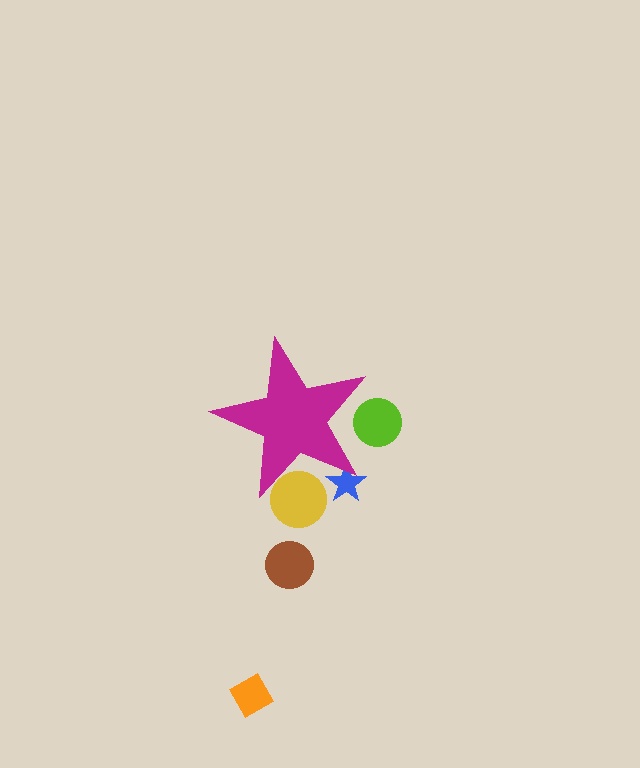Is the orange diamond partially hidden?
No, the orange diamond is fully visible.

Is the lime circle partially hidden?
Yes, the lime circle is partially hidden behind the magenta star.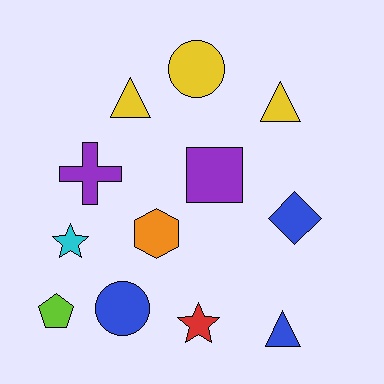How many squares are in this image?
There is 1 square.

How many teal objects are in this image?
There are no teal objects.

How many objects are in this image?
There are 12 objects.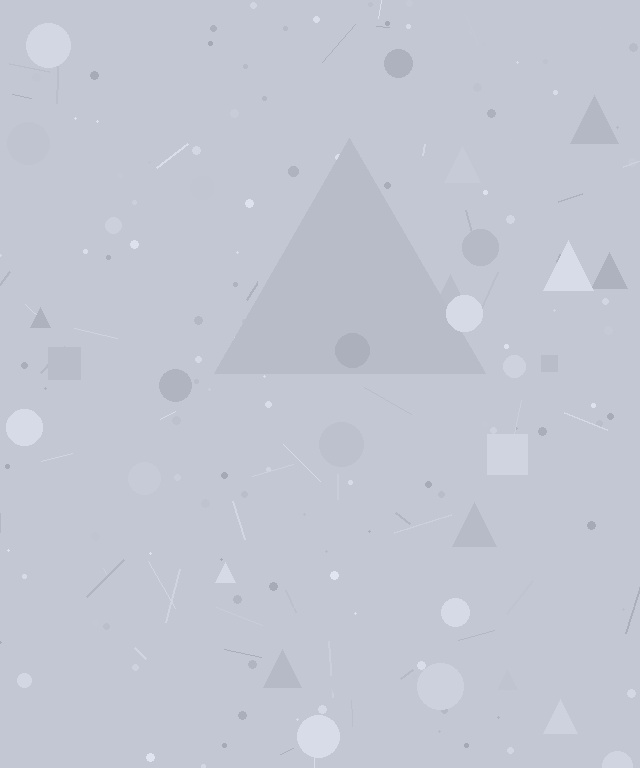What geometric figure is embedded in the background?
A triangle is embedded in the background.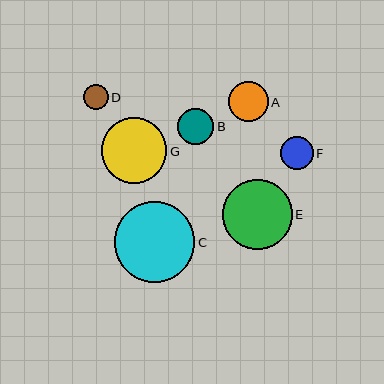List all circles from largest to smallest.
From largest to smallest: C, E, G, A, B, F, D.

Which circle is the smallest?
Circle D is the smallest with a size of approximately 25 pixels.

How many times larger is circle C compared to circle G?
Circle C is approximately 1.2 times the size of circle G.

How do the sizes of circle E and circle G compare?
Circle E and circle G are approximately the same size.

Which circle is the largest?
Circle C is the largest with a size of approximately 80 pixels.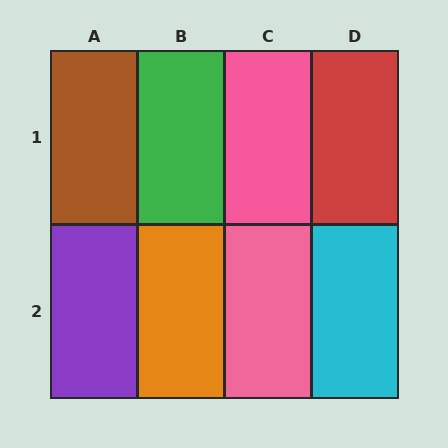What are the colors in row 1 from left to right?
Brown, green, pink, red.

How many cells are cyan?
1 cell is cyan.